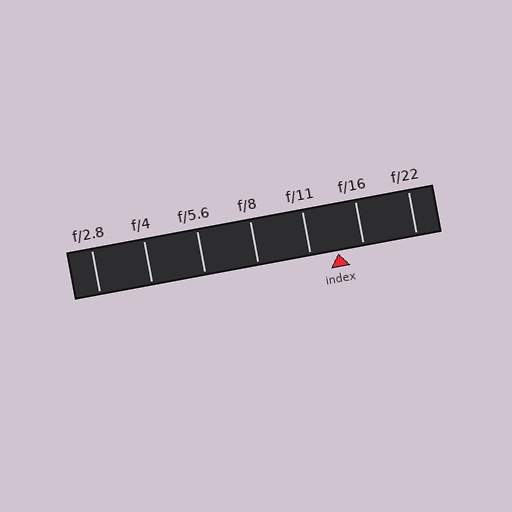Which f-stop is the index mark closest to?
The index mark is closest to f/16.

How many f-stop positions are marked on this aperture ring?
There are 7 f-stop positions marked.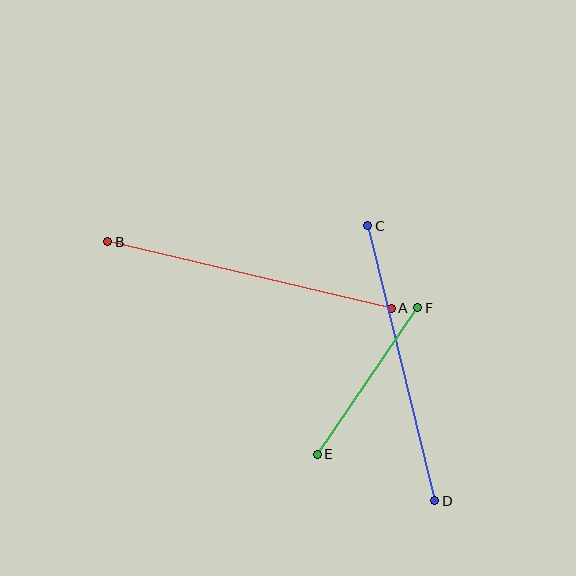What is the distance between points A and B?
The distance is approximately 291 pixels.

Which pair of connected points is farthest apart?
Points A and B are farthest apart.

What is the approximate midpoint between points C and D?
The midpoint is at approximately (401, 363) pixels.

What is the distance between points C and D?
The distance is approximately 283 pixels.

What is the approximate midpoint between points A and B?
The midpoint is at approximately (250, 275) pixels.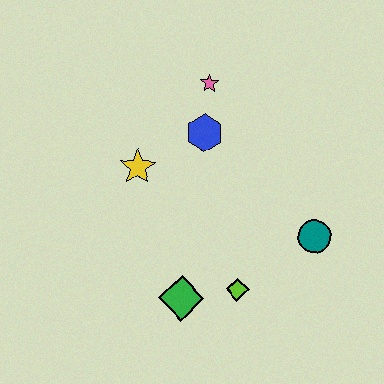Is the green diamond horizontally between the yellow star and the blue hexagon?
Yes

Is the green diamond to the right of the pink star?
No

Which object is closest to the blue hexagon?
The pink star is closest to the blue hexagon.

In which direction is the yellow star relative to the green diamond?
The yellow star is above the green diamond.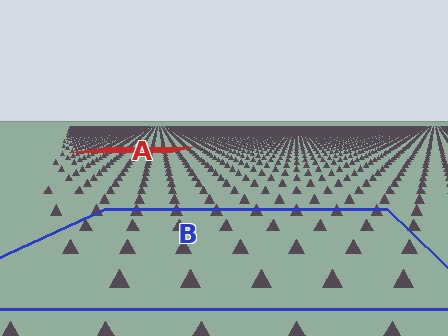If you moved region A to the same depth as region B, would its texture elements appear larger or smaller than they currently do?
They would appear larger. At a closer depth, the same texture elements are projected at a bigger on-screen size.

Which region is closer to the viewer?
Region B is closer. The texture elements there are larger and more spread out.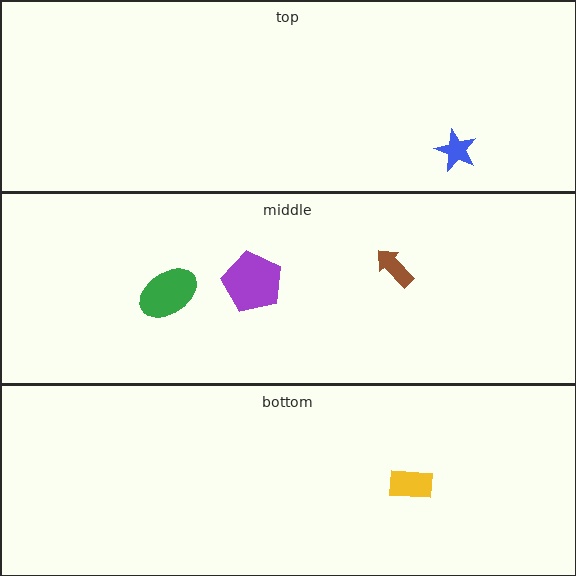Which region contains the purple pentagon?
The middle region.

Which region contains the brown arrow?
The middle region.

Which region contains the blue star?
The top region.